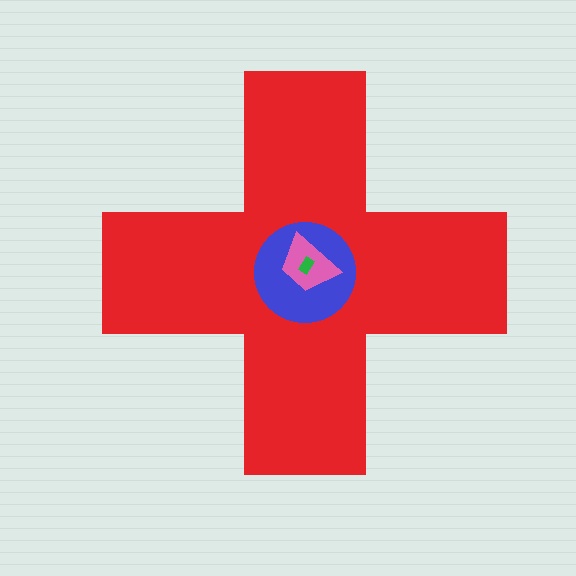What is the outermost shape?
The red cross.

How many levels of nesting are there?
4.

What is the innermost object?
The green rectangle.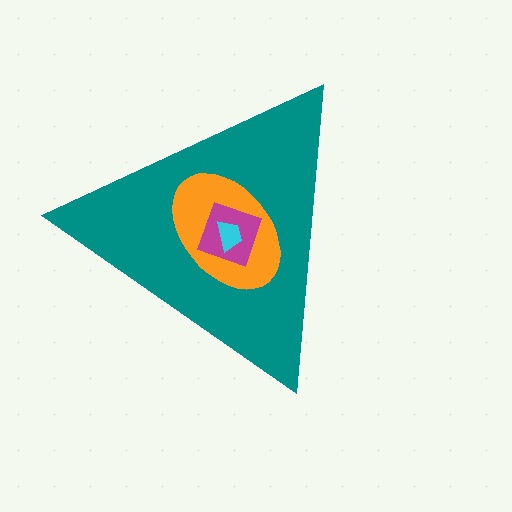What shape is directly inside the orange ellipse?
The magenta diamond.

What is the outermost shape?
The teal triangle.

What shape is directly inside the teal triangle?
The orange ellipse.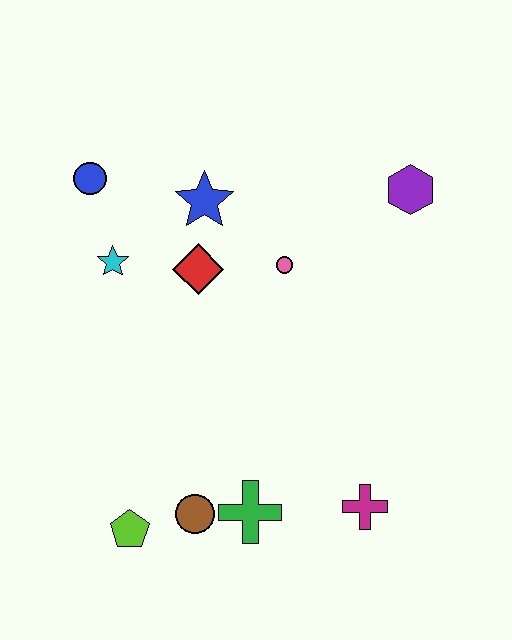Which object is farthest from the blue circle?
The magenta cross is farthest from the blue circle.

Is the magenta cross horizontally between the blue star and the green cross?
No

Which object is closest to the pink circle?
The red diamond is closest to the pink circle.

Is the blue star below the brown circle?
No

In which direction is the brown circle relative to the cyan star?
The brown circle is below the cyan star.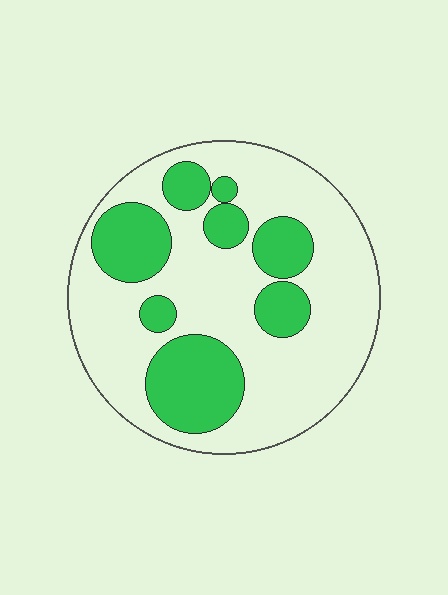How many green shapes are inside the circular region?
8.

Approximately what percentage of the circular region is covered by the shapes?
Approximately 30%.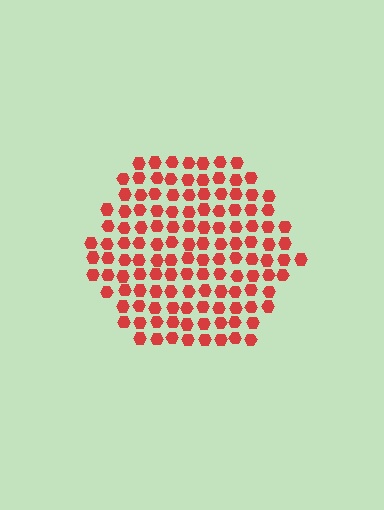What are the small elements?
The small elements are hexagons.